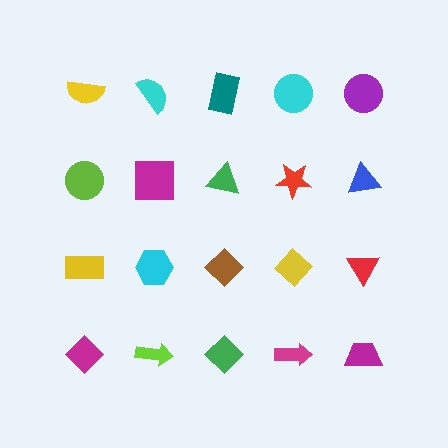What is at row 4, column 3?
A green diamond.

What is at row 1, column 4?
A cyan circle.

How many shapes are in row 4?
5 shapes.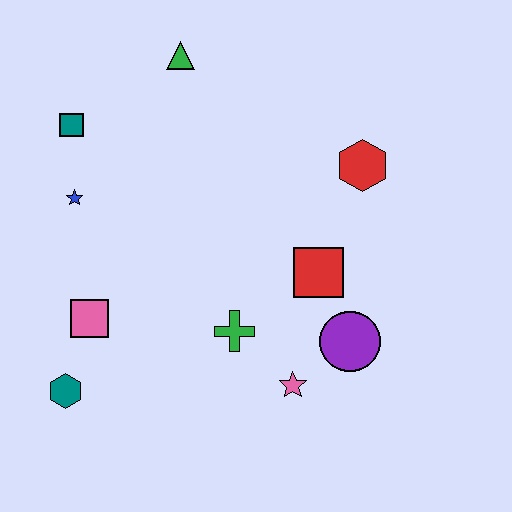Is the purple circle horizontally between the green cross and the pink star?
No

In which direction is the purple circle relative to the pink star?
The purple circle is to the right of the pink star.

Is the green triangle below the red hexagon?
No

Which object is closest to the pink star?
The purple circle is closest to the pink star.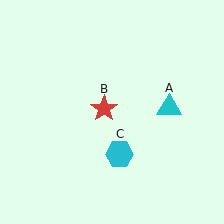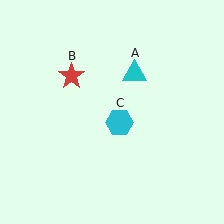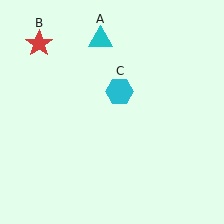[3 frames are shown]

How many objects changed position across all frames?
3 objects changed position: cyan triangle (object A), red star (object B), cyan hexagon (object C).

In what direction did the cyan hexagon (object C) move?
The cyan hexagon (object C) moved up.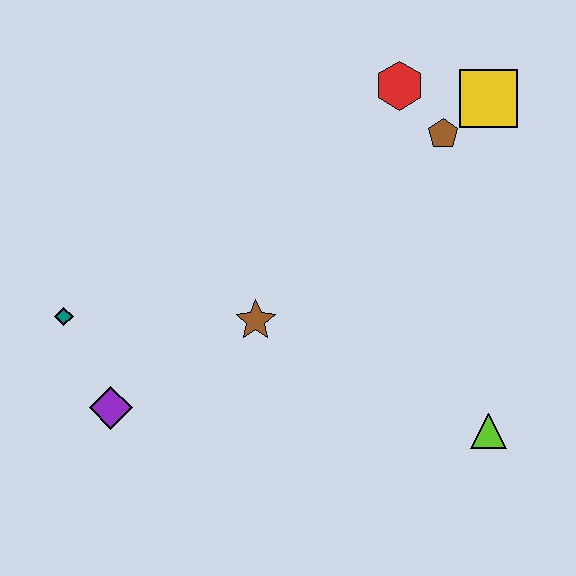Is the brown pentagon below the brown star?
No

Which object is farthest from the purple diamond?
The yellow square is farthest from the purple diamond.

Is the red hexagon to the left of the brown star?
No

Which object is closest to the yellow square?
The brown pentagon is closest to the yellow square.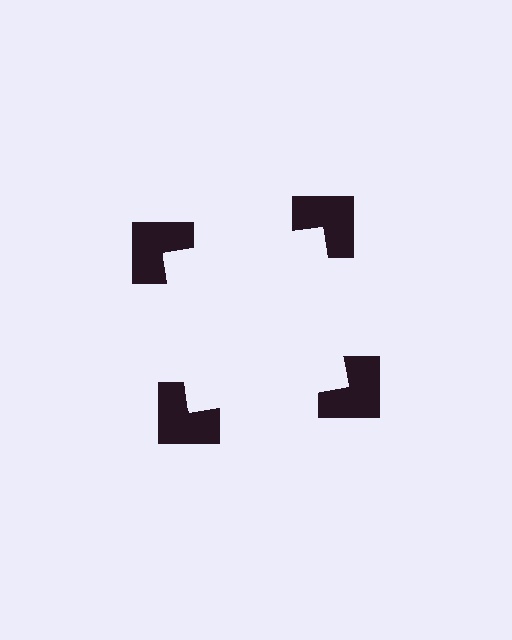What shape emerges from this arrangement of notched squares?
An illusory square — its edges are inferred from the aligned wedge cuts in the notched squares, not physically drawn.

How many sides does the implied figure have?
4 sides.